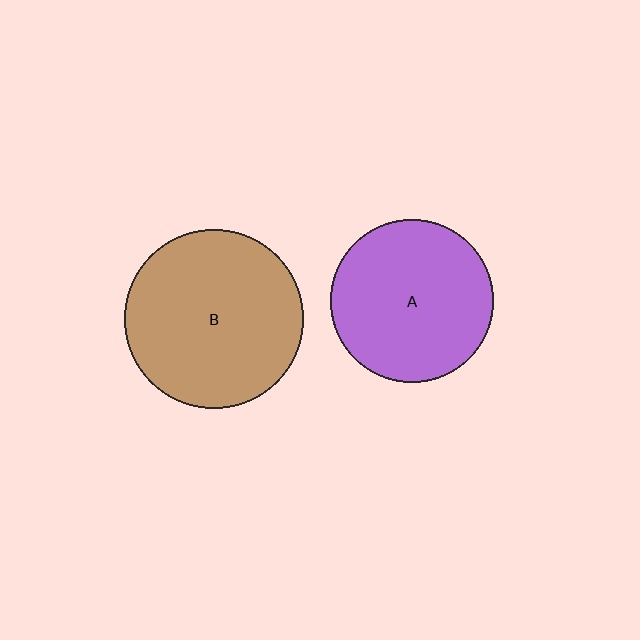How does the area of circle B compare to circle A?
Approximately 1.2 times.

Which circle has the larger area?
Circle B (brown).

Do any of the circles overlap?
No, none of the circles overlap.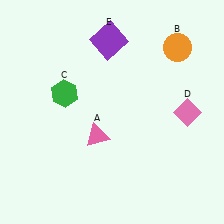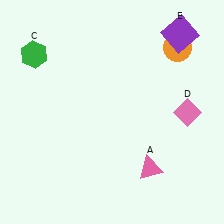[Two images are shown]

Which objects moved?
The objects that moved are: the pink triangle (A), the green hexagon (C), the purple square (E).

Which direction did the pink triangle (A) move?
The pink triangle (A) moved right.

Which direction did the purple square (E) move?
The purple square (E) moved right.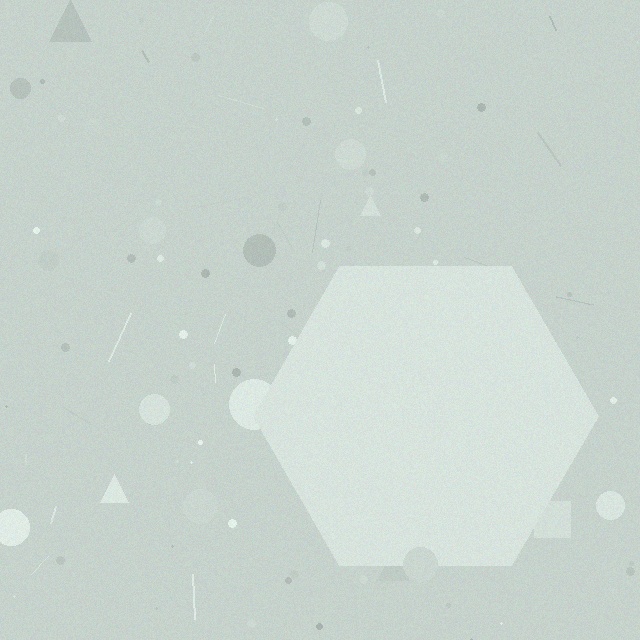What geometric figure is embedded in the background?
A hexagon is embedded in the background.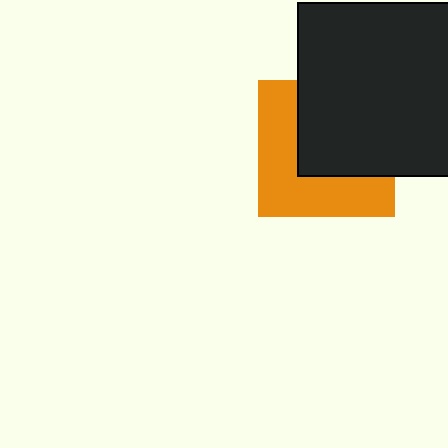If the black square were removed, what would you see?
You would see the complete orange square.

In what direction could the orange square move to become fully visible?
The orange square could move toward the lower-left. That would shift it out from behind the black square entirely.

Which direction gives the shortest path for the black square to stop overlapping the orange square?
Moving toward the upper-right gives the shortest separation.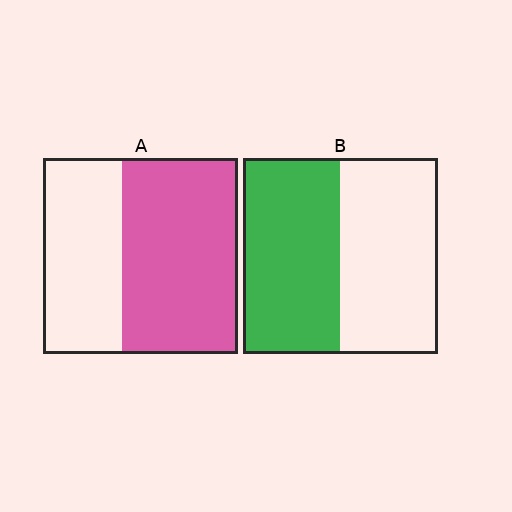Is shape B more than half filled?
Roughly half.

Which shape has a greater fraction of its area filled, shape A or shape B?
Shape A.